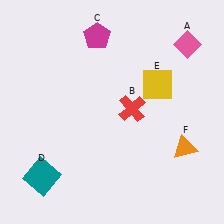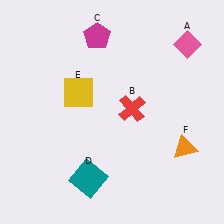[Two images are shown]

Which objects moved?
The objects that moved are: the teal square (D), the yellow square (E).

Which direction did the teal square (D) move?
The teal square (D) moved right.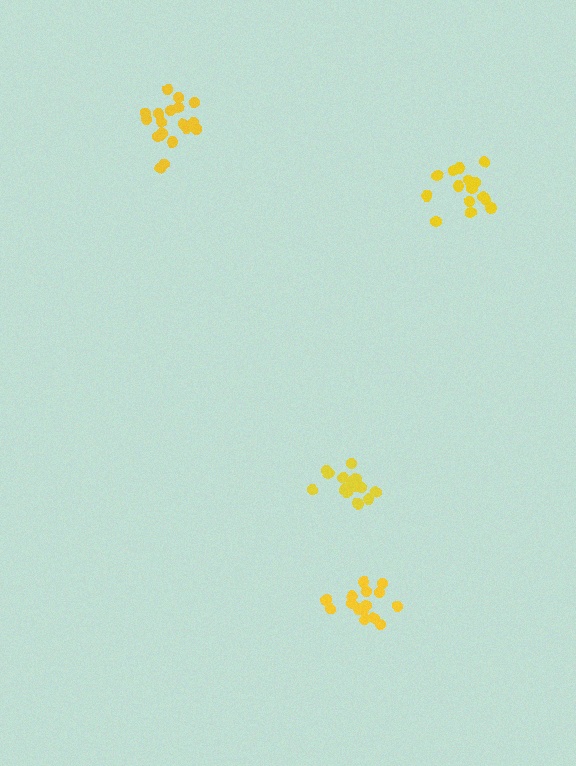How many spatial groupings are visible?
There are 4 spatial groupings.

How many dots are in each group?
Group 1: 17 dots, Group 2: 15 dots, Group 3: 19 dots, Group 4: 15 dots (66 total).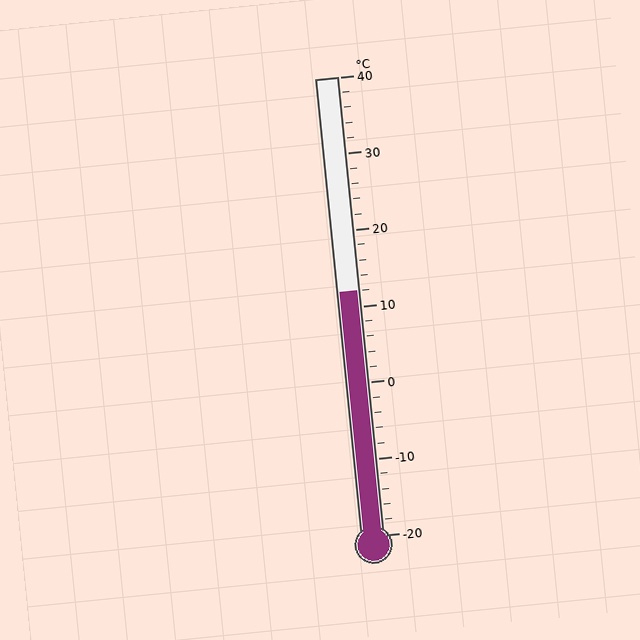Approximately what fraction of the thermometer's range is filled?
The thermometer is filled to approximately 55% of its range.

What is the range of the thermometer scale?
The thermometer scale ranges from -20°C to 40°C.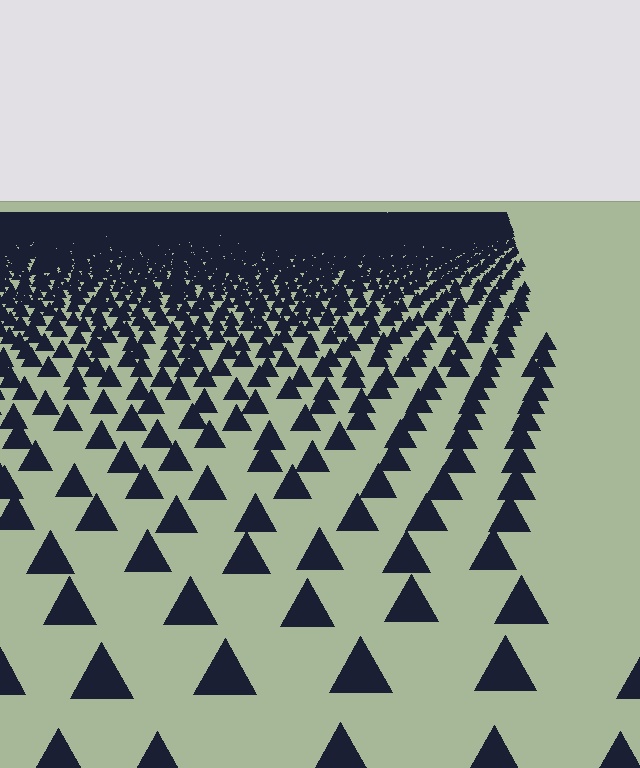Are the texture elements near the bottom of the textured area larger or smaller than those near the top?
Larger. Near the bottom, elements are closer to the viewer and appear at a bigger on-screen size.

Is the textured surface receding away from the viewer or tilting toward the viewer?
The surface is receding away from the viewer. Texture elements get smaller and denser toward the top.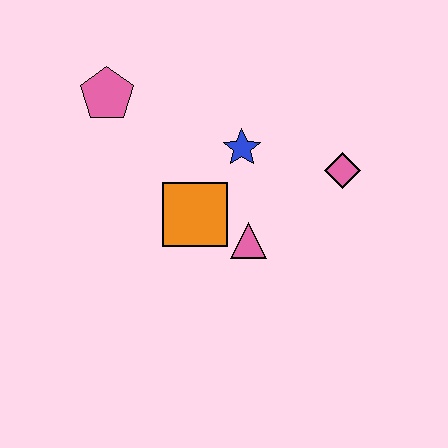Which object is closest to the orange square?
The pink triangle is closest to the orange square.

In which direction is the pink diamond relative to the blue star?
The pink diamond is to the right of the blue star.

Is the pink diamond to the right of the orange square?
Yes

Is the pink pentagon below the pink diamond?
No